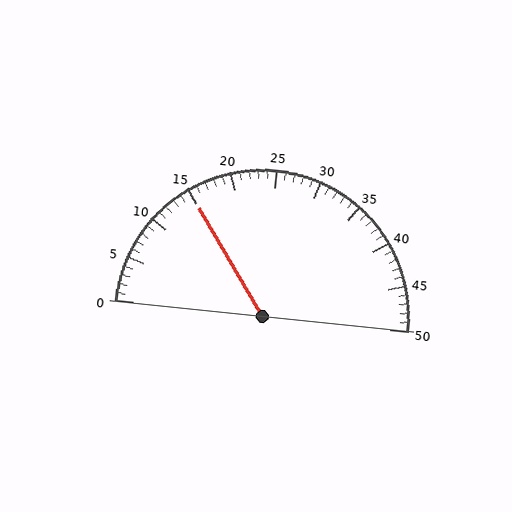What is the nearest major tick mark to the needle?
The nearest major tick mark is 15.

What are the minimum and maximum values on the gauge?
The gauge ranges from 0 to 50.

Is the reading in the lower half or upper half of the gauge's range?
The reading is in the lower half of the range (0 to 50).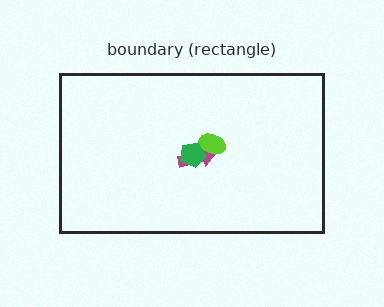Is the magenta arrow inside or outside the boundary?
Inside.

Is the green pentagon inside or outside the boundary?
Inside.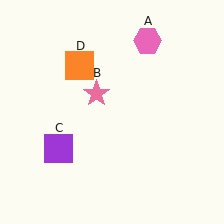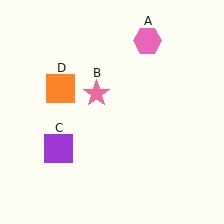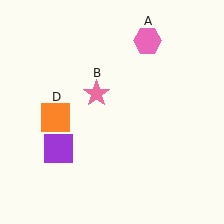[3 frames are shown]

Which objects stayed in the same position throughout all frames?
Pink hexagon (object A) and pink star (object B) and purple square (object C) remained stationary.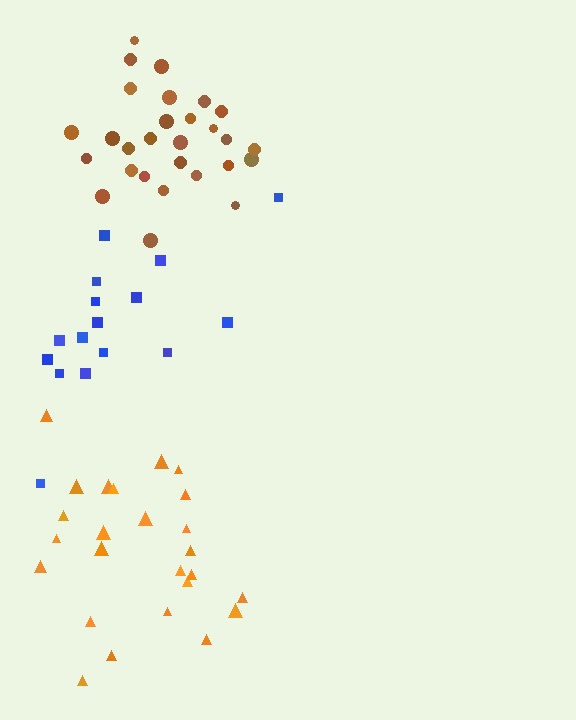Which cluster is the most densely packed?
Brown.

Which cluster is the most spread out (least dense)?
Blue.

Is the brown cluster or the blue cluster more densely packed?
Brown.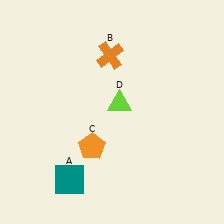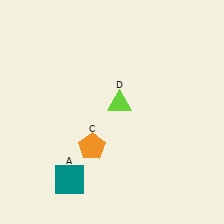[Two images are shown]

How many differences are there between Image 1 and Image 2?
There is 1 difference between the two images.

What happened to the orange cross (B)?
The orange cross (B) was removed in Image 2. It was in the top-left area of Image 1.